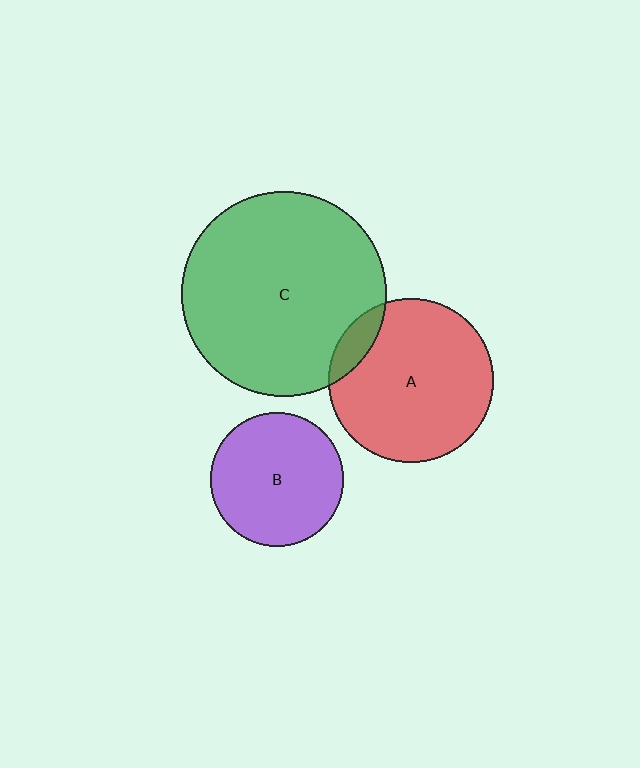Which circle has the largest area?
Circle C (green).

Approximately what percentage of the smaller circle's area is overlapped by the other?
Approximately 10%.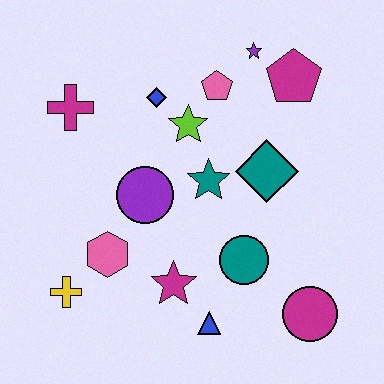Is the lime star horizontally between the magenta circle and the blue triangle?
No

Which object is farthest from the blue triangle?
The purple star is farthest from the blue triangle.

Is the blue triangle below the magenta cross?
Yes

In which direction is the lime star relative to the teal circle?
The lime star is above the teal circle.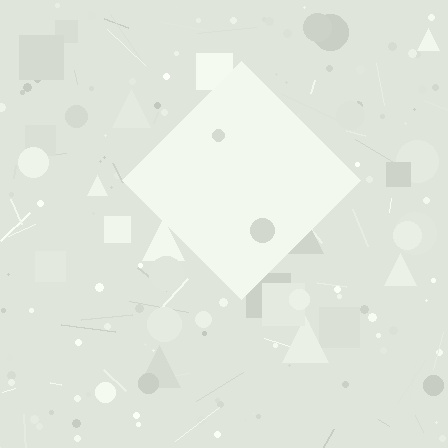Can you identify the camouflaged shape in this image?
The camouflaged shape is a diamond.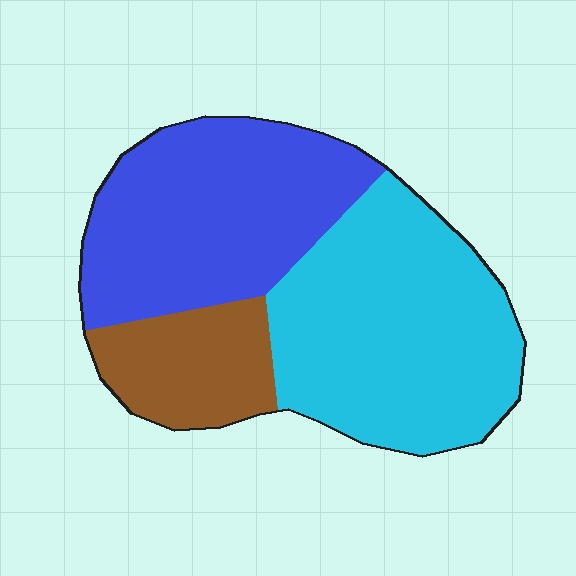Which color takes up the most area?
Cyan, at roughly 45%.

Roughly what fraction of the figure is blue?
Blue covers 38% of the figure.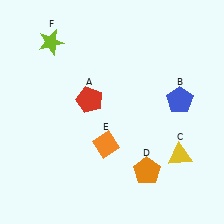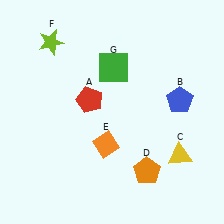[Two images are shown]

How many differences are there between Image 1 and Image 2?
There is 1 difference between the two images.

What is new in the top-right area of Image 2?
A green square (G) was added in the top-right area of Image 2.